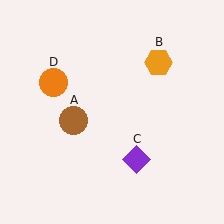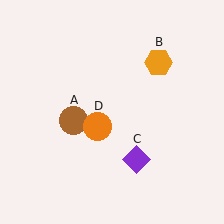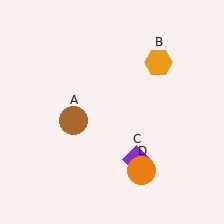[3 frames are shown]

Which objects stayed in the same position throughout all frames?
Brown circle (object A) and orange hexagon (object B) and purple diamond (object C) remained stationary.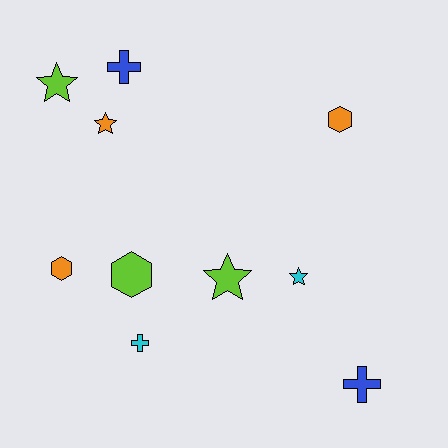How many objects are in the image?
There are 10 objects.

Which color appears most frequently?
Orange, with 3 objects.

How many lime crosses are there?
There are no lime crosses.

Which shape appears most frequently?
Star, with 4 objects.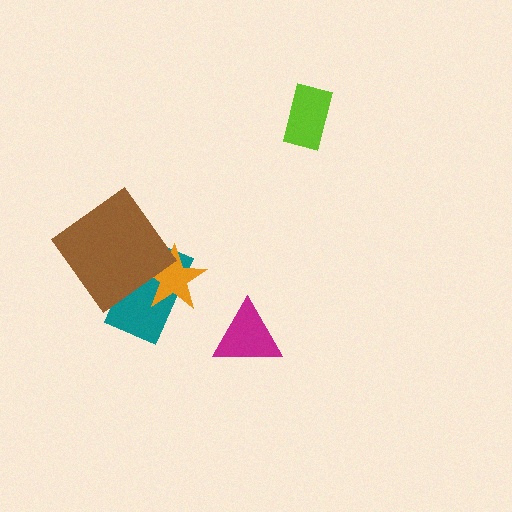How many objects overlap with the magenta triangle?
0 objects overlap with the magenta triangle.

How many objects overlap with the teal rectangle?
2 objects overlap with the teal rectangle.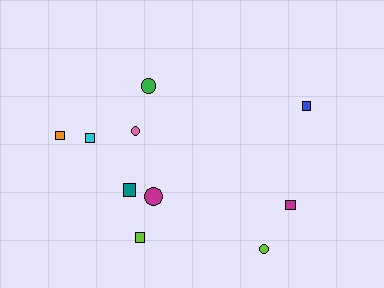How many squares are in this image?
There are 6 squares.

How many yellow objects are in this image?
There are no yellow objects.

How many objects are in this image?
There are 10 objects.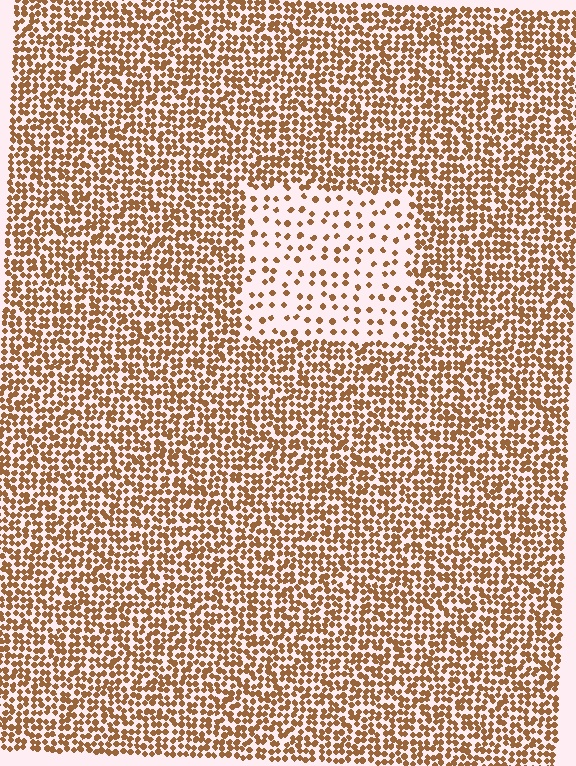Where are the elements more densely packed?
The elements are more densely packed outside the rectangle boundary.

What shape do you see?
I see a rectangle.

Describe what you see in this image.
The image contains small brown elements arranged at two different densities. A rectangle-shaped region is visible where the elements are less densely packed than the surrounding area.